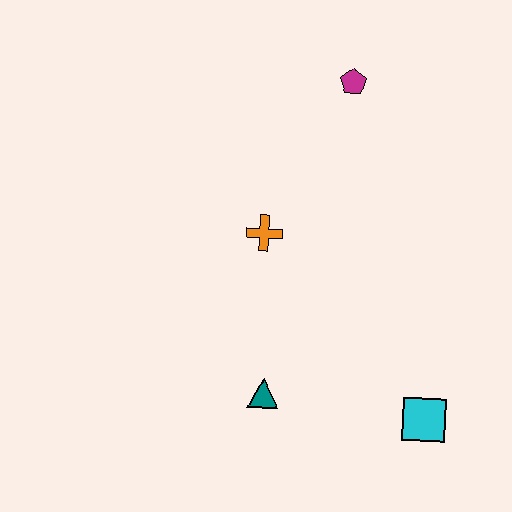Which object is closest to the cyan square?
The teal triangle is closest to the cyan square.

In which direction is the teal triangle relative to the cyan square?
The teal triangle is to the left of the cyan square.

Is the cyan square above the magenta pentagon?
No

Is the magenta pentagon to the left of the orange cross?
No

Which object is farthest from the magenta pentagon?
The cyan square is farthest from the magenta pentagon.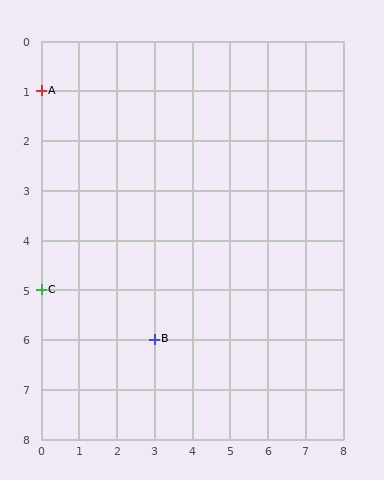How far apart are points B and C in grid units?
Points B and C are 3 columns and 1 row apart (about 3.2 grid units diagonally).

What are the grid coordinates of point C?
Point C is at grid coordinates (0, 5).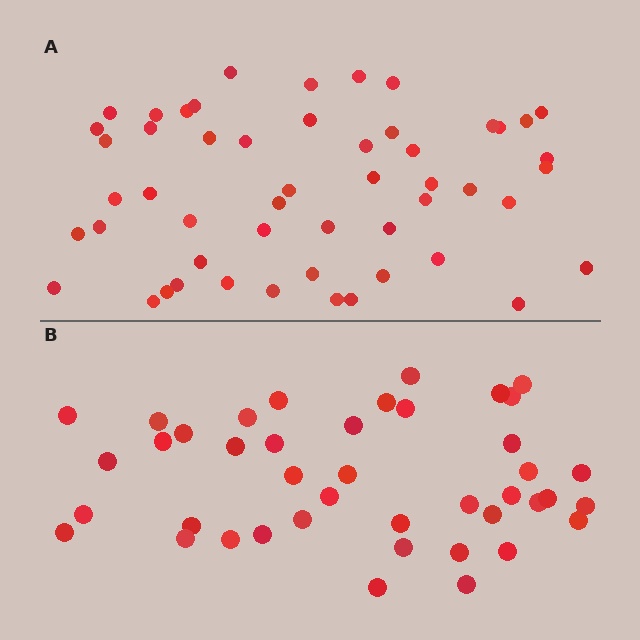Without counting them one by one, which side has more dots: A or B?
Region A (the top region) has more dots.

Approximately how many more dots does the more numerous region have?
Region A has roughly 10 or so more dots than region B.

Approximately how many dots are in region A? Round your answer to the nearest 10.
About 50 dots. (The exact count is 52, which rounds to 50.)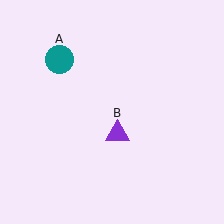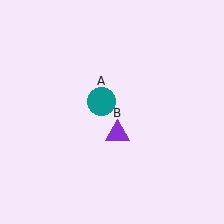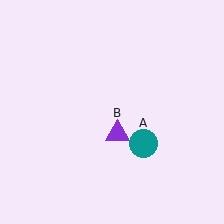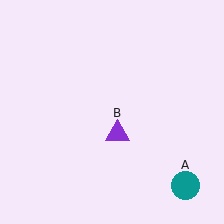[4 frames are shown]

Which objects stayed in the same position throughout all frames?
Purple triangle (object B) remained stationary.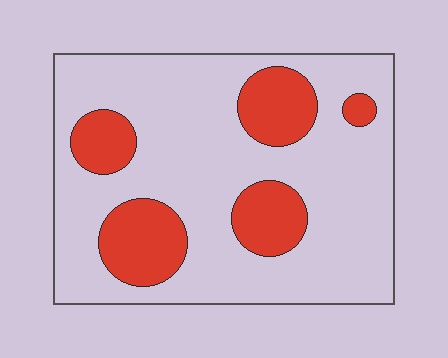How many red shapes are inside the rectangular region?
5.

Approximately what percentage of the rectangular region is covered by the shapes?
Approximately 25%.